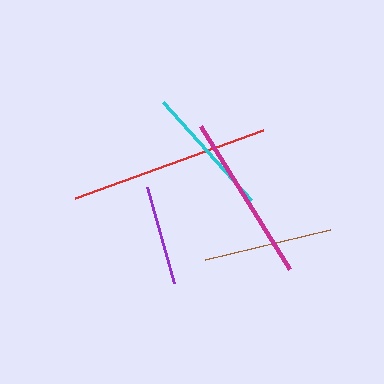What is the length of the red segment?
The red segment is approximately 200 pixels long.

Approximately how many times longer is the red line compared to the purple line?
The red line is approximately 2.0 times the length of the purple line.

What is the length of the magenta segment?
The magenta segment is approximately 168 pixels long.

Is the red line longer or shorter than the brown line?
The red line is longer than the brown line.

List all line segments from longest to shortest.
From longest to shortest: red, magenta, cyan, brown, purple.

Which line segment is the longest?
The red line is the longest at approximately 200 pixels.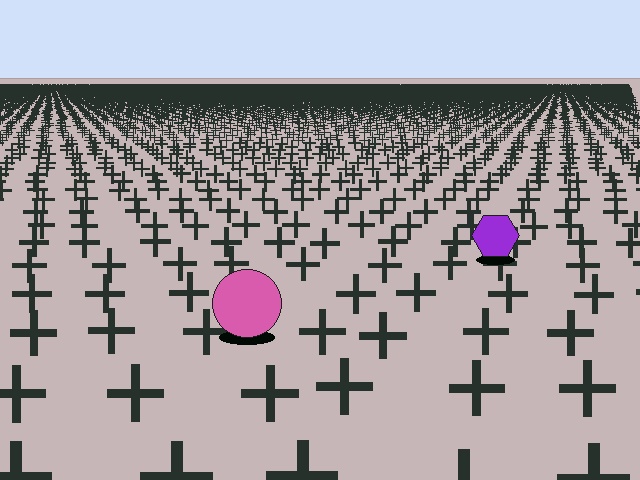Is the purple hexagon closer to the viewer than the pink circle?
No. The pink circle is closer — you can tell from the texture gradient: the ground texture is coarser near it.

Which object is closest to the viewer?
The pink circle is closest. The texture marks near it are larger and more spread out.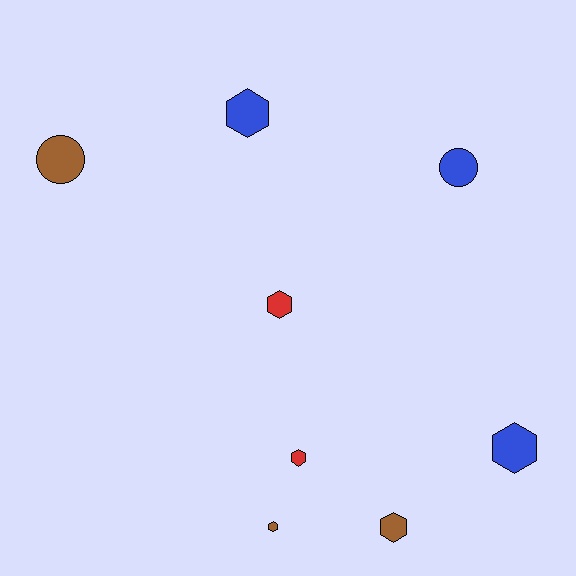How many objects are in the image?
There are 8 objects.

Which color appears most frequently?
Brown, with 3 objects.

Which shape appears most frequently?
Hexagon, with 6 objects.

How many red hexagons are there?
There are 2 red hexagons.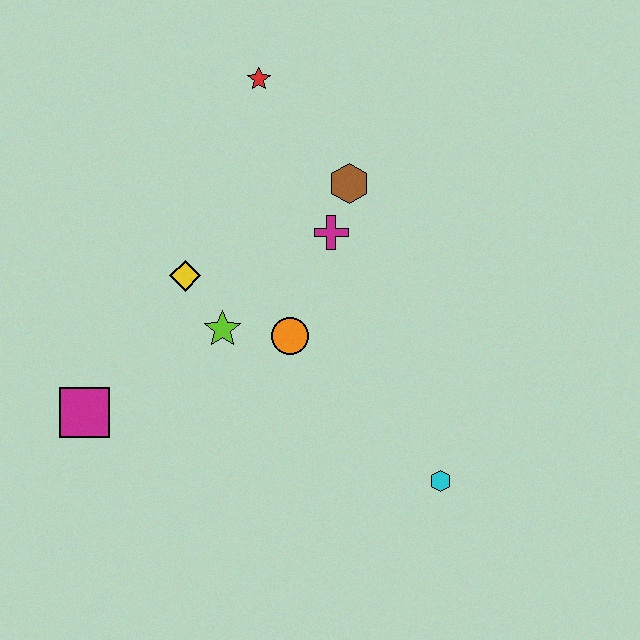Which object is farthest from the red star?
The cyan hexagon is farthest from the red star.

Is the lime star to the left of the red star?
Yes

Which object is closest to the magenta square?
The lime star is closest to the magenta square.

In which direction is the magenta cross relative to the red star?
The magenta cross is below the red star.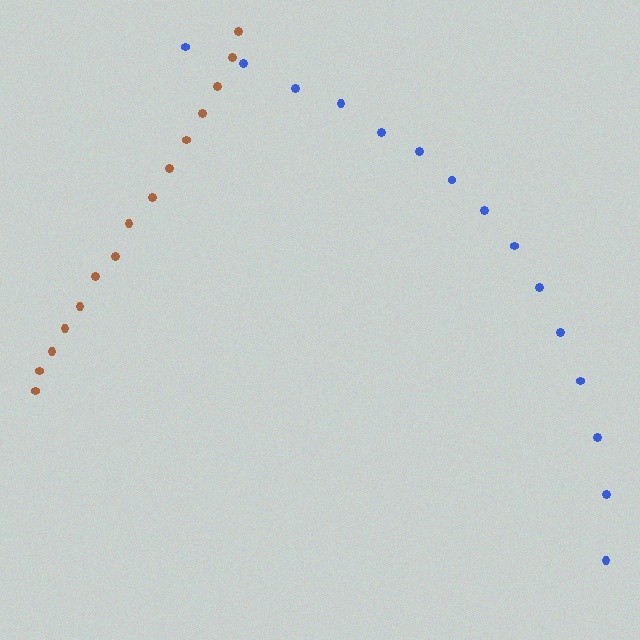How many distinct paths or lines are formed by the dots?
There are 2 distinct paths.